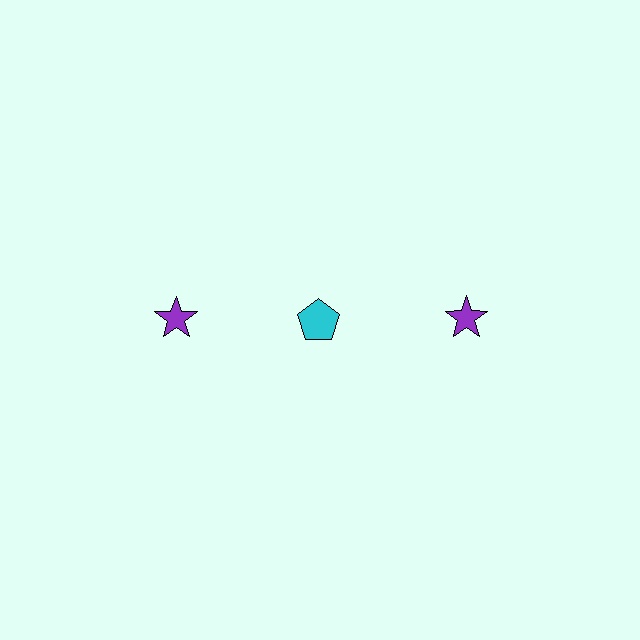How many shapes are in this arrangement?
There are 3 shapes arranged in a grid pattern.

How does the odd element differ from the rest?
It differs in both color (cyan instead of purple) and shape (pentagon instead of star).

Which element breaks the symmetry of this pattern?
The cyan pentagon in the top row, second from left column breaks the symmetry. All other shapes are purple stars.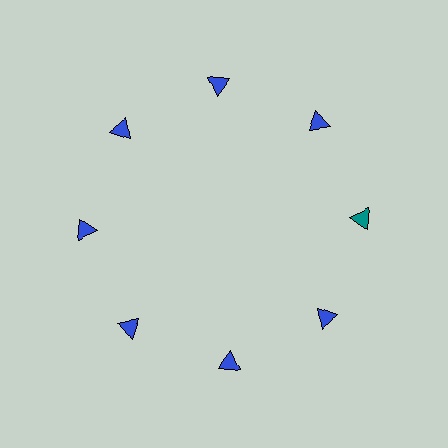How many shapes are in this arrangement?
There are 8 shapes arranged in a ring pattern.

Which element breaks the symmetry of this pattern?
The teal triangle at roughly the 3 o'clock position breaks the symmetry. All other shapes are blue triangles.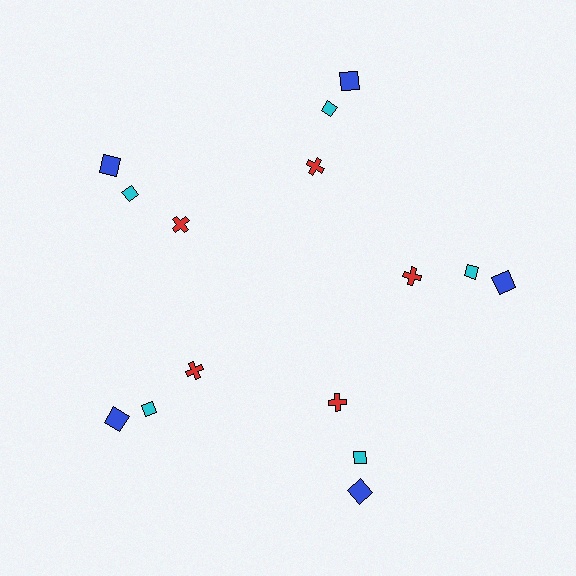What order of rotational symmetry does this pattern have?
This pattern has 5-fold rotational symmetry.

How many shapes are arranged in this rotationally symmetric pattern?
There are 15 shapes, arranged in 5 groups of 3.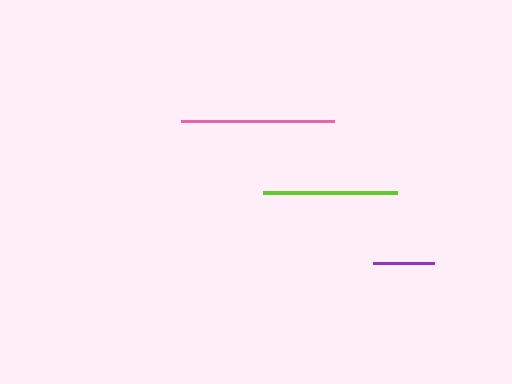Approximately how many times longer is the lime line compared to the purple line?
The lime line is approximately 2.2 times the length of the purple line.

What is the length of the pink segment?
The pink segment is approximately 152 pixels long.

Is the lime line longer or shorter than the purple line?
The lime line is longer than the purple line.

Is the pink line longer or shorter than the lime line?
The pink line is longer than the lime line.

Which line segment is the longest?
The pink line is the longest at approximately 152 pixels.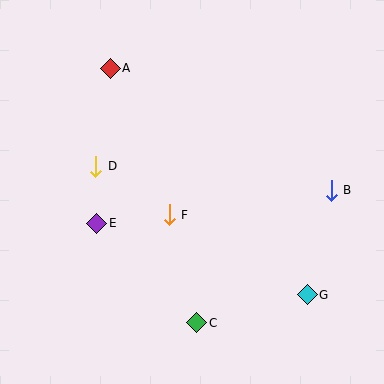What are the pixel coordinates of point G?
Point G is at (307, 295).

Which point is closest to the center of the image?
Point F at (169, 215) is closest to the center.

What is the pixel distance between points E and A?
The distance between E and A is 156 pixels.